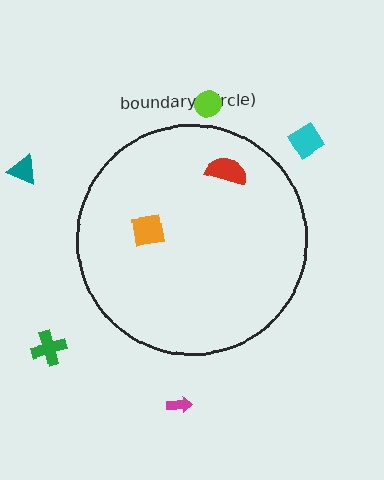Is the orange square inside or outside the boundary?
Inside.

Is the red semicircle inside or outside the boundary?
Inside.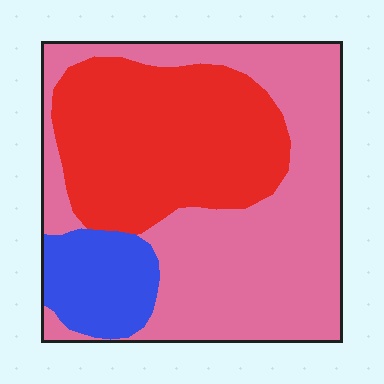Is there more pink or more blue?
Pink.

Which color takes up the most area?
Pink, at roughly 50%.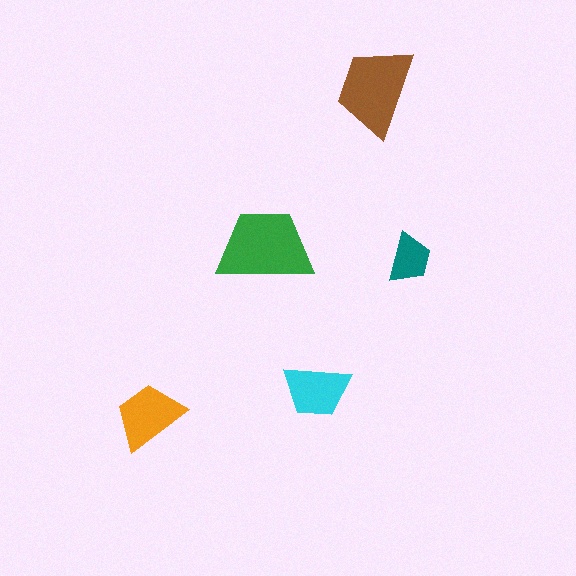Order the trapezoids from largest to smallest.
the green one, the brown one, the orange one, the cyan one, the teal one.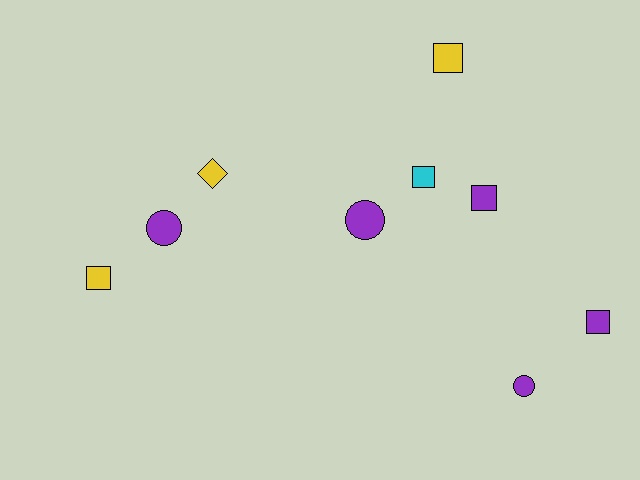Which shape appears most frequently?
Square, with 5 objects.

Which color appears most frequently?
Purple, with 5 objects.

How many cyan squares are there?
There is 1 cyan square.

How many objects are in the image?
There are 9 objects.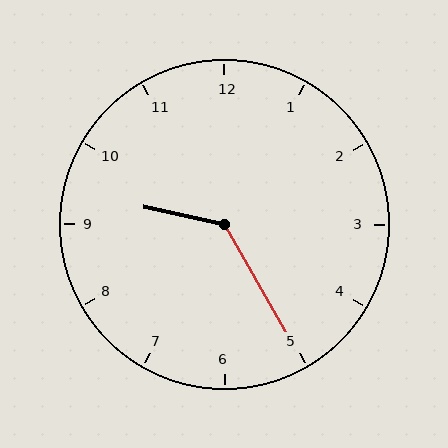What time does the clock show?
9:25.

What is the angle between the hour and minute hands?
Approximately 132 degrees.